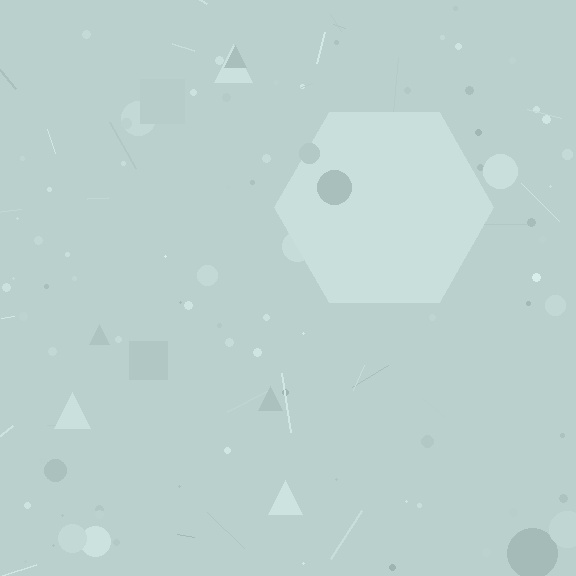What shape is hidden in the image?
A hexagon is hidden in the image.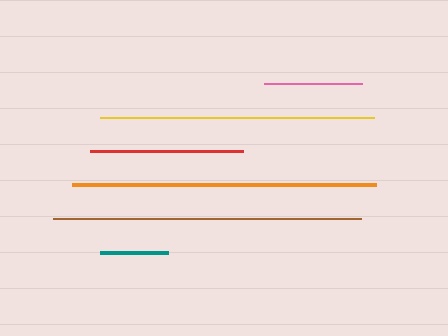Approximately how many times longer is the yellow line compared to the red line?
The yellow line is approximately 1.8 times the length of the red line.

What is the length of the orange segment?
The orange segment is approximately 304 pixels long.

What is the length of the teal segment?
The teal segment is approximately 67 pixels long.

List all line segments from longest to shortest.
From longest to shortest: brown, orange, yellow, red, pink, teal.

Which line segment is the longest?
The brown line is the longest at approximately 308 pixels.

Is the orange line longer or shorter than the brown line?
The brown line is longer than the orange line.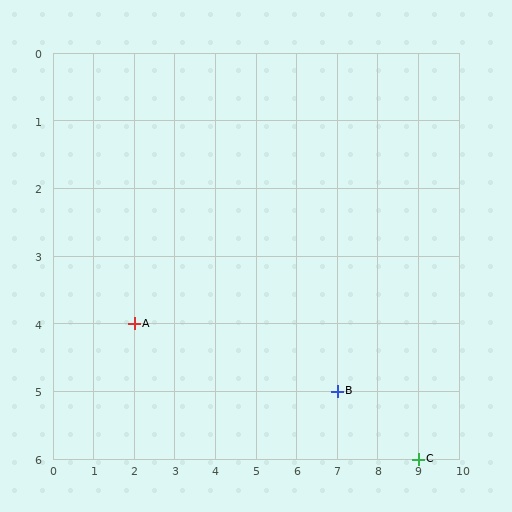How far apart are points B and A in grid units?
Points B and A are 5 columns and 1 row apart (about 5.1 grid units diagonally).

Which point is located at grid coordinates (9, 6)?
Point C is at (9, 6).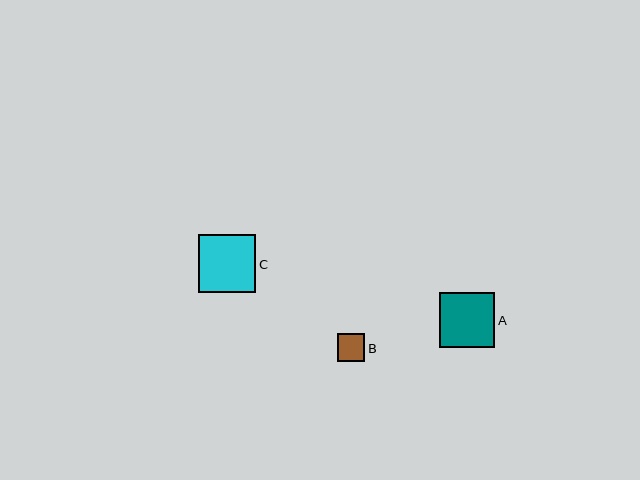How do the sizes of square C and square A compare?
Square C and square A are approximately the same size.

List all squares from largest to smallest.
From largest to smallest: C, A, B.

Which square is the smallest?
Square B is the smallest with a size of approximately 28 pixels.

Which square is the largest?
Square C is the largest with a size of approximately 57 pixels.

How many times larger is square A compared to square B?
Square A is approximately 2.0 times the size of square B.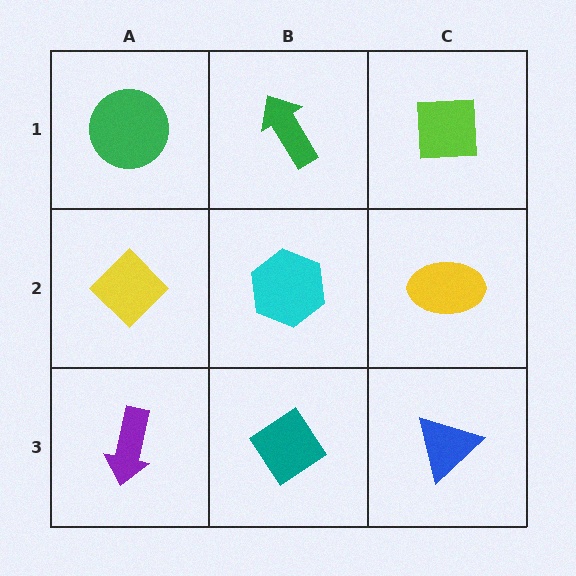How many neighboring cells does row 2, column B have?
4.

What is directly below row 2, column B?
A teal diamond.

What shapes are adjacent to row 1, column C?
A yellow ellipse (row 2, column C), a green arrow (row 1, column B).